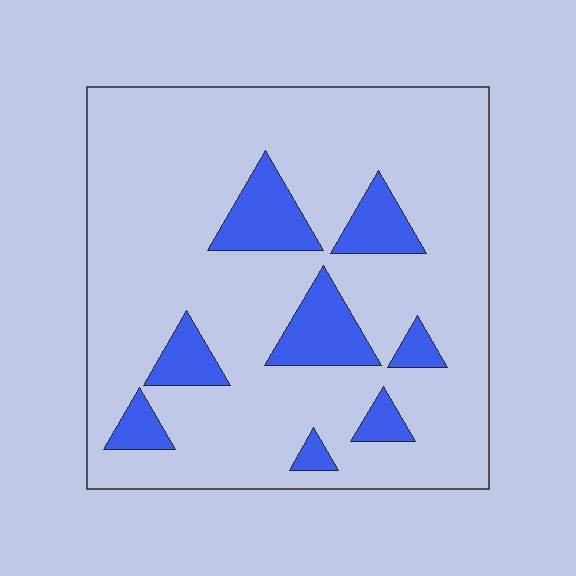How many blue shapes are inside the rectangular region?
8.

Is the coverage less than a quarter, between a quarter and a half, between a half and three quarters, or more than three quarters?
Less than a quarter.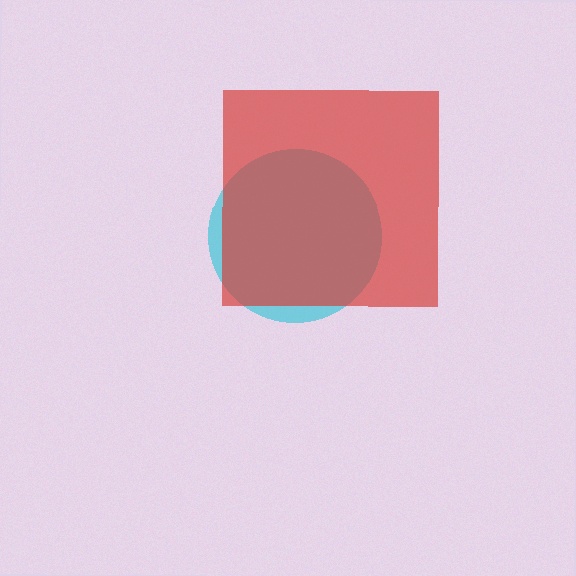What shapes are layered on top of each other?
The layered shapes are: a cyan circle, a red square.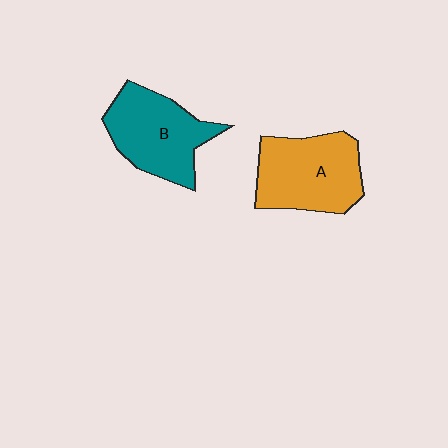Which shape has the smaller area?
Shape B (teal).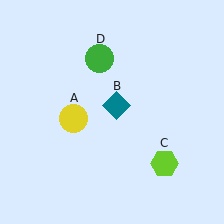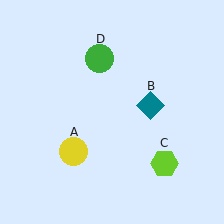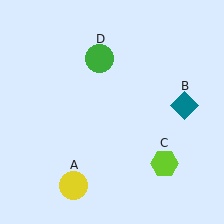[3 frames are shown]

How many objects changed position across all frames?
2 objects changed position: yellow circle (object A), teal diamond (object B).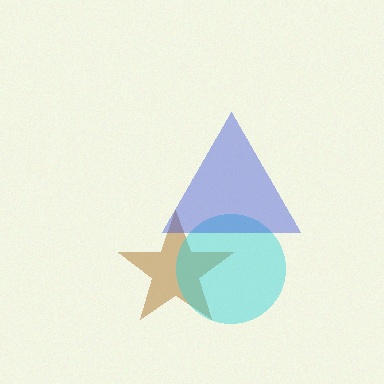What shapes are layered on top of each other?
The layered shapes are: a brown star, a cyan circle, a blue triangle.